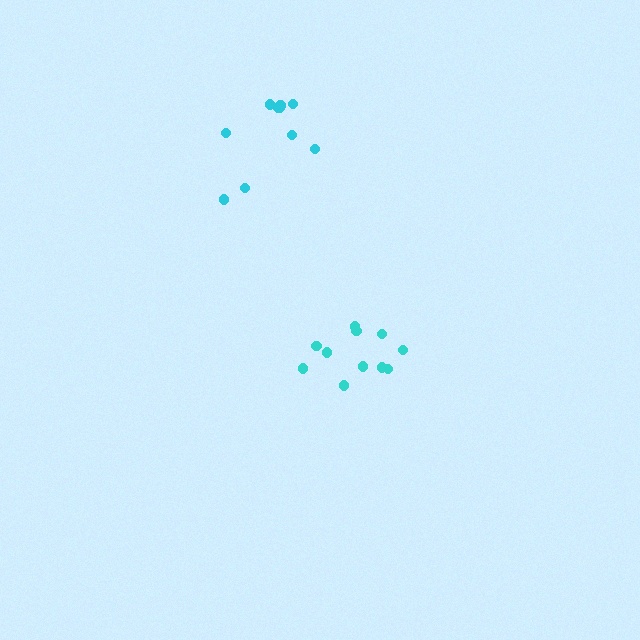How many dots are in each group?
Group 1: 10 dots, Group 2: 11 dots (21 total).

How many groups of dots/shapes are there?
There are 2 groups.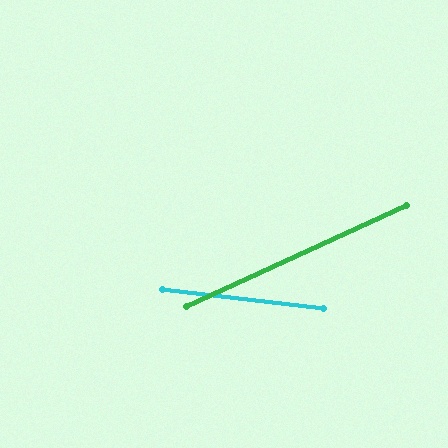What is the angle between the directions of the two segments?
Approximately 31 degrees.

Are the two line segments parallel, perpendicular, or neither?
Neither parallel nor perpendicular — they differ by about 31°.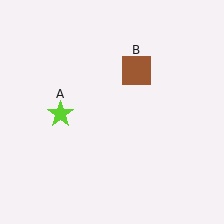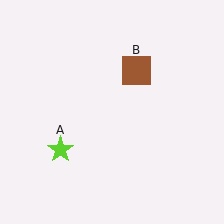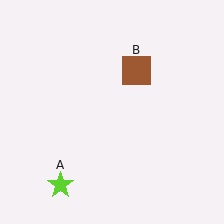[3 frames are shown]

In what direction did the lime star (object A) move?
The lime star (object A) moved down.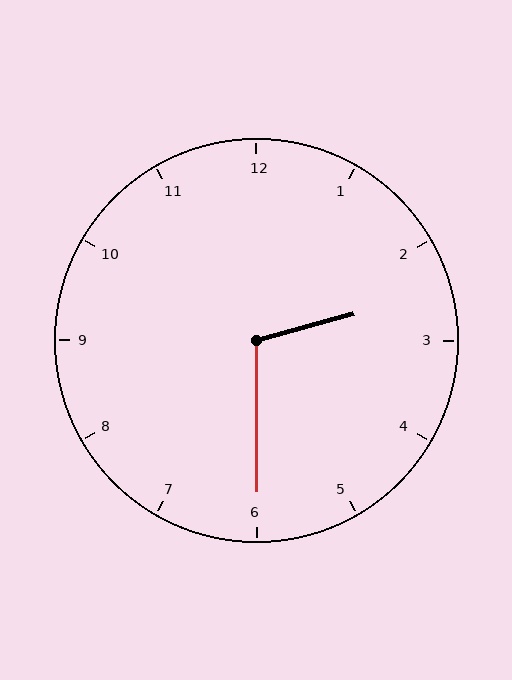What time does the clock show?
2:30.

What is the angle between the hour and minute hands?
Approximately 105 degrees.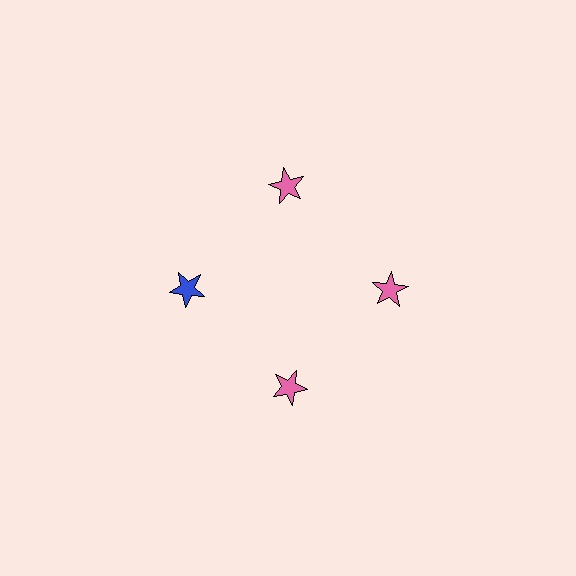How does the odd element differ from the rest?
It has a different color: blue instead of pink.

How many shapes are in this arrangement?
There are 4 shapes arranged in a ring pattern.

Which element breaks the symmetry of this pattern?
The blue star at roughly the 9 o'clock position breaks the symmetry. All other shapes are pink stars.